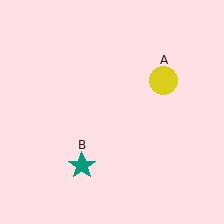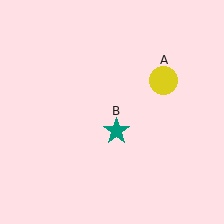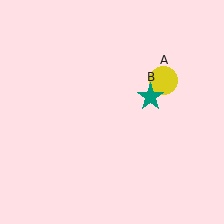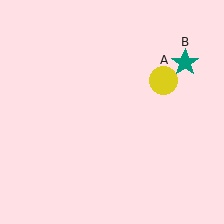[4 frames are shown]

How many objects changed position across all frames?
1 object changed position: teal star (object B).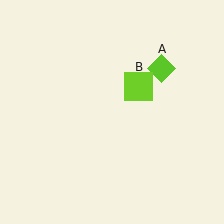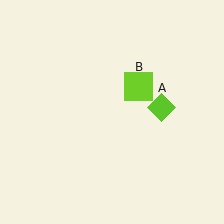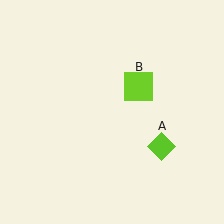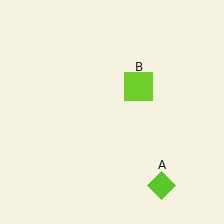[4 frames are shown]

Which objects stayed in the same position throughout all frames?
Lime square (object B) remained stationary.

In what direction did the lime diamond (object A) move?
The lime diamond (object A) moved down.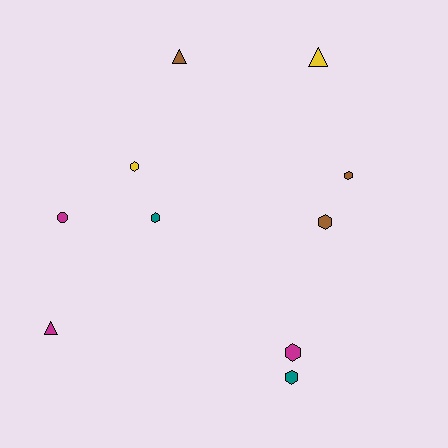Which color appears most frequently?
Brown, with 3 objects.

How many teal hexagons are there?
There are 2 teal hexagons.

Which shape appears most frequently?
Hexagon, with 6 objects.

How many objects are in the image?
There are 10 objects.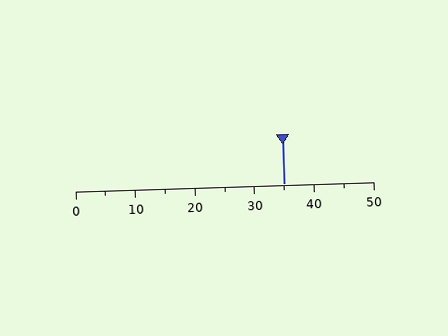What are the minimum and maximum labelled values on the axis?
The axis runs from 0 to 50.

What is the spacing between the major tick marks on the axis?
The major ticks are spaced 10 apart.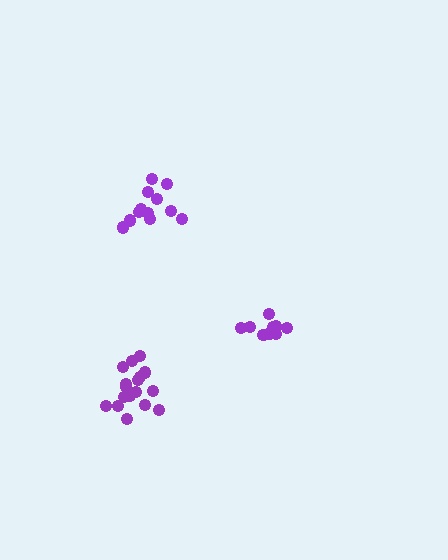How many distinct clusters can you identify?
There are 3 distinct clusters.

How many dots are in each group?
Group 1: 17 dots, Group 2: 11 dots, Group 3: 12 dots (40 total).